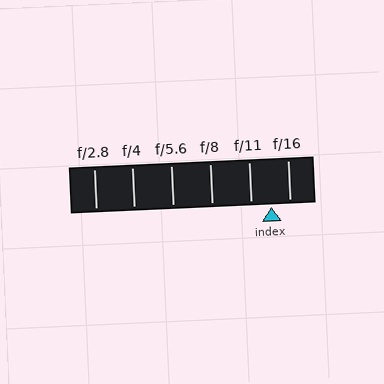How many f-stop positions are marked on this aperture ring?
There are 6 f-stop positions marked.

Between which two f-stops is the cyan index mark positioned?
The index mark is between f/11 and f/16.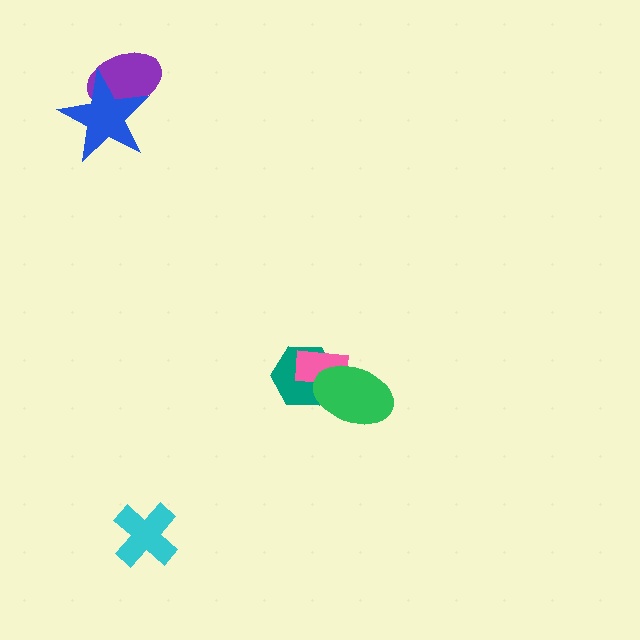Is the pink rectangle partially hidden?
Yes, it is partially covered by another shape.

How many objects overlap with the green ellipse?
2 objects overlap with the green ellipse.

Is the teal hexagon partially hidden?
Yes, it is partially covered by another shape.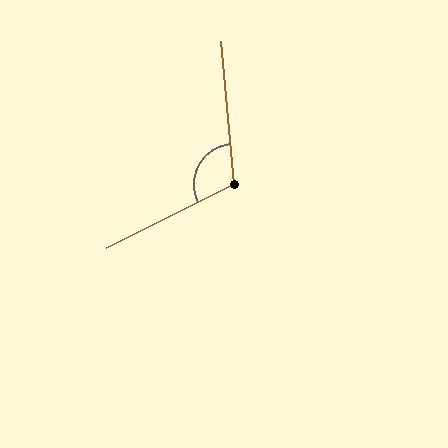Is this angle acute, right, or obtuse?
It is obtuse.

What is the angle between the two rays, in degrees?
Approximately 111 degrees.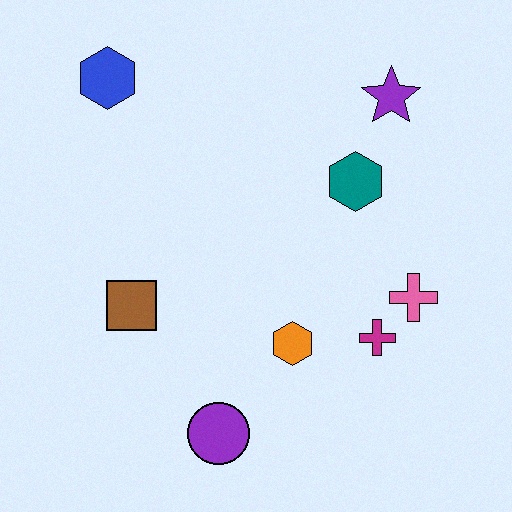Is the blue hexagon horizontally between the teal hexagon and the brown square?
No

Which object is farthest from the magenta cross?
The blue hexagon is farthest from the magenta cross.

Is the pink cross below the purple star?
Yes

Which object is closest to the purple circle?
The orange hexagon is closest to the purple circle.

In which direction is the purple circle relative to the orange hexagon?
The purple circle is below the orange hexagon.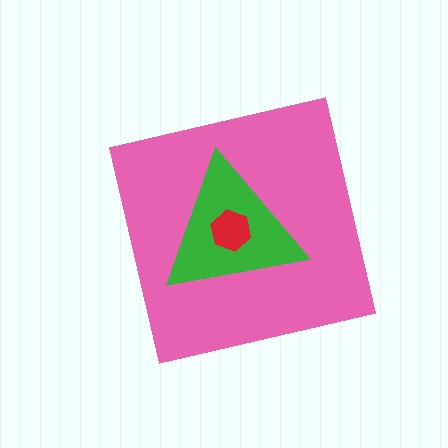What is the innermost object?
The red hexagon.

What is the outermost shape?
The pink square.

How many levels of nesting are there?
3.